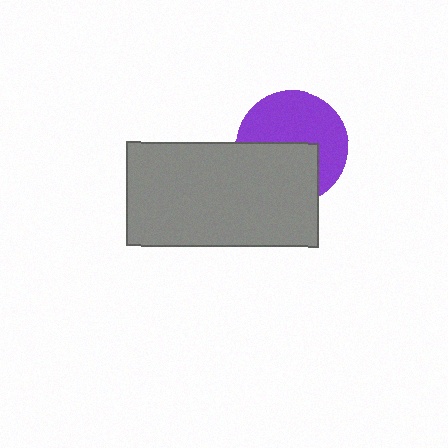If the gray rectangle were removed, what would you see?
You would see the complete purple circle.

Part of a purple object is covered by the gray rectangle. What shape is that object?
It is a circle.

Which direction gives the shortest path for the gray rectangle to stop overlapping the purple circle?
Moving down gives the shortest separation.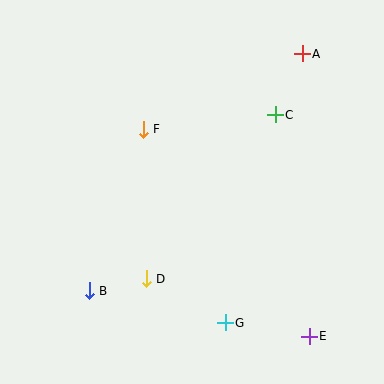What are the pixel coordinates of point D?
Point D is at (146, 279).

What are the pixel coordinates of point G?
Point G is at (225, 323).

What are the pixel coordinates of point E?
Point E is at (309, 336).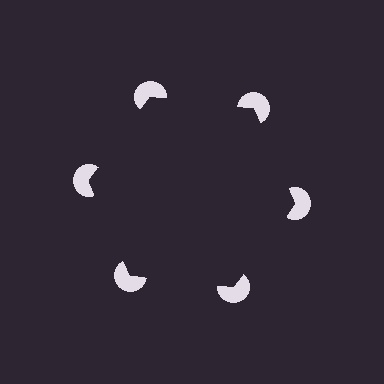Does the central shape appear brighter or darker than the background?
It typically appears slightly darker than the background, even though no actual brightness change is drawn.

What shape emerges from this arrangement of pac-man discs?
An illusory hexagon — its edges are inferred from the aligned wedge cuts in the pac-man discs, not physically drawn.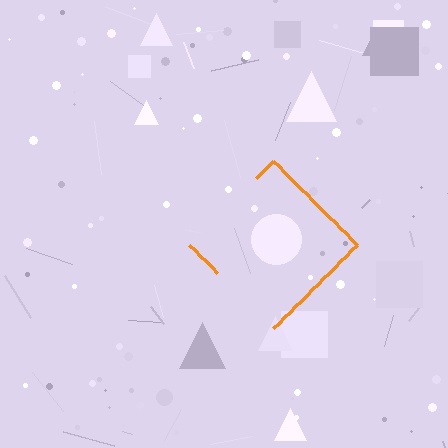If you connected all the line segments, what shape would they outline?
They would outline a diamond.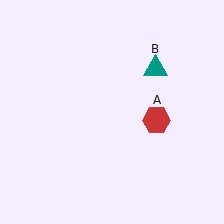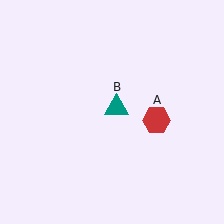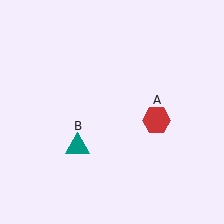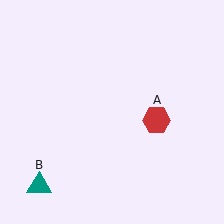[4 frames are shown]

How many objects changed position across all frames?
1 object changed position: teal triangle (object B).